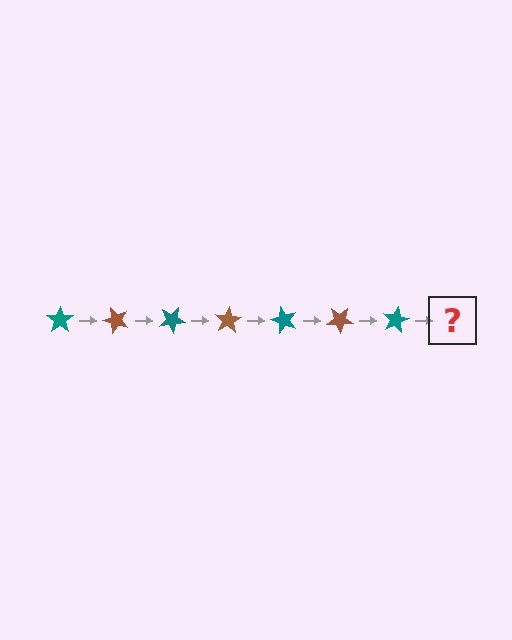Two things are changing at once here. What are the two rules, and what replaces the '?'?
The two rules are that it rotates 50 degrees each step and the color cycles through teal and brown. The '?' should be a brown star, rotated 350 degrees from the start.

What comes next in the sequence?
The next element should be a brown star, rotated 350 degrees from the start.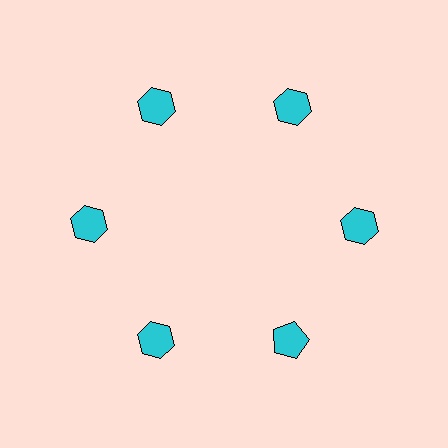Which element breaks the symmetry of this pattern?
The cyan pentagon at roughly the 5 o'clock position breaks the symmetry. All other shapes are cyan hexagons.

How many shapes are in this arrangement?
There are 6 shapes arranged in a ring pattern.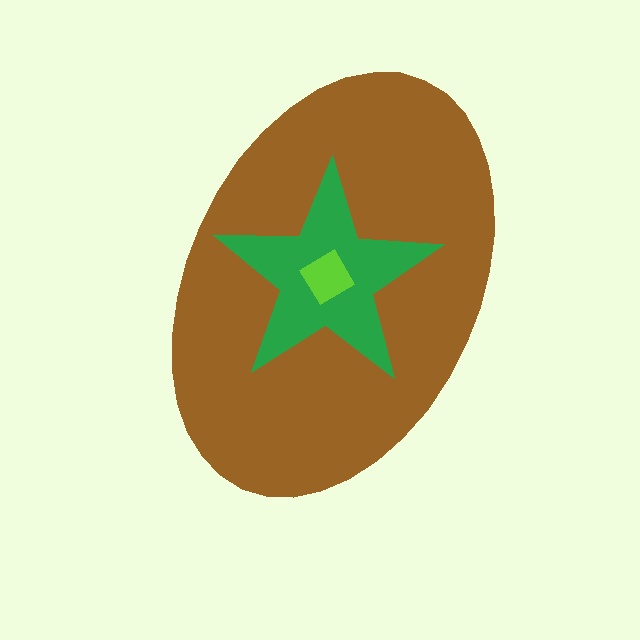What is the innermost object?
The lime diamond.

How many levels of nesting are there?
3.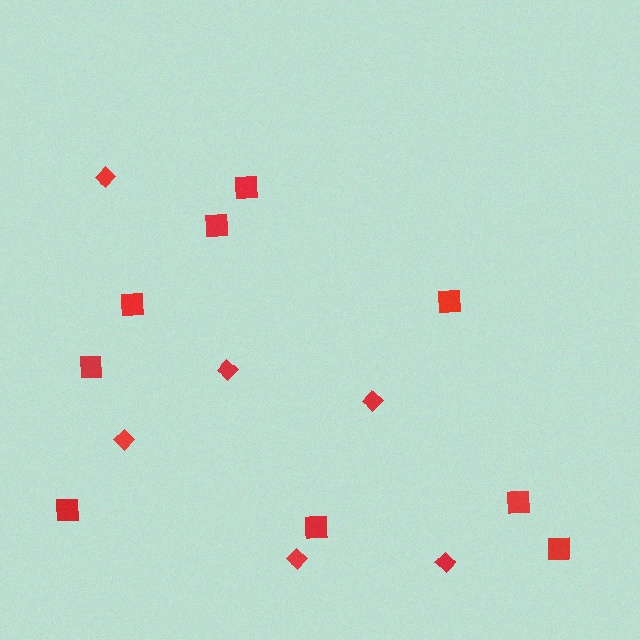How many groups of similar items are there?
There are 2 groups: one group of squares (9) and one group of diamonds (6).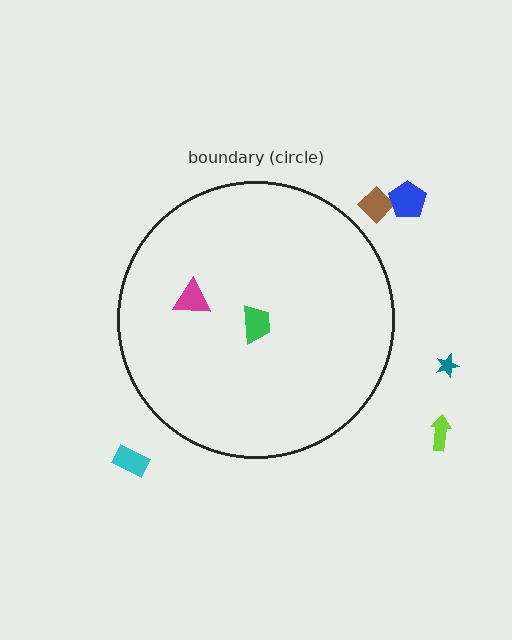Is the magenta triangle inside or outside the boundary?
Inside.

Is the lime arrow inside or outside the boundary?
Outside.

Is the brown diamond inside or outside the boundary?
Outside.